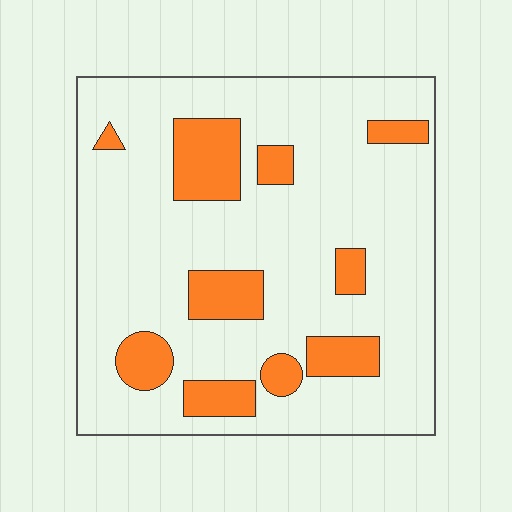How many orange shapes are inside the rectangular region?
10.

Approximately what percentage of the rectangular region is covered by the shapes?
Approximately 20%.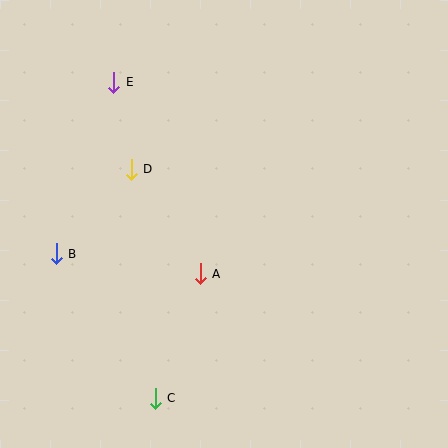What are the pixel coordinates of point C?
Point C is at (155, 398).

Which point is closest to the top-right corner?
Point E is closest to the top-right corner.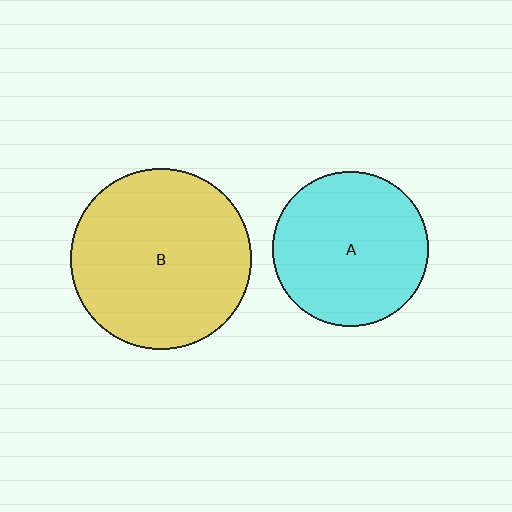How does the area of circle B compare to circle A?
Approximately 1.3 times.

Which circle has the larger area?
Circle B (yellow).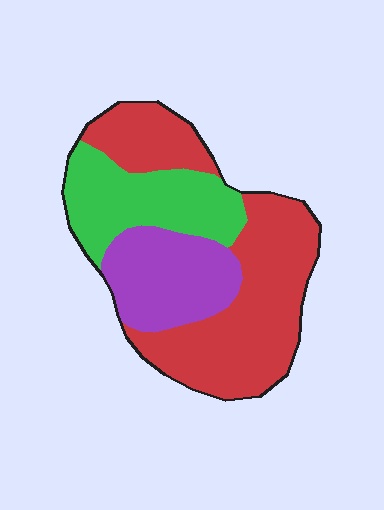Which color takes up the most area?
Red, at roughly 50%.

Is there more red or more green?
Red.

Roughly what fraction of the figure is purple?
Purple covers roughly 25% of the figure.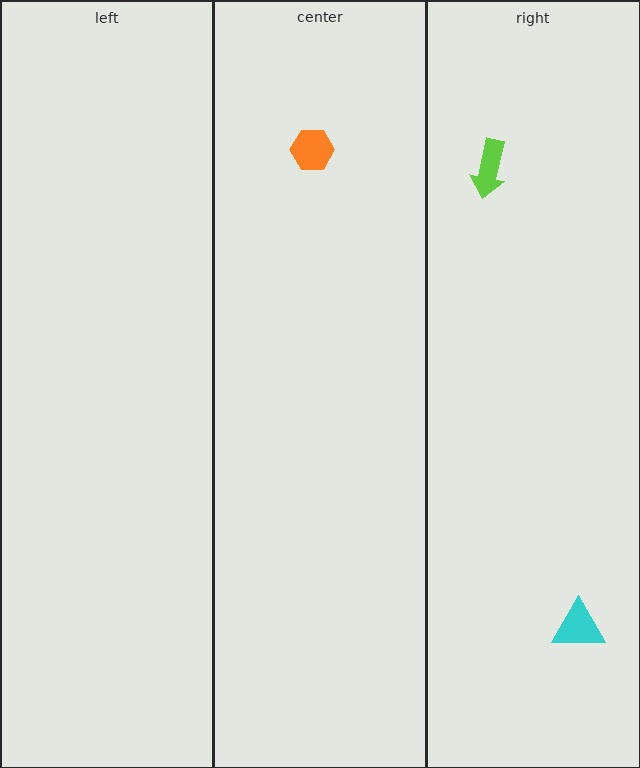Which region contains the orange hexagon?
The center region.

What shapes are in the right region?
The cyan triangle, the lime arrow.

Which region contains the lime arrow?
The right region.